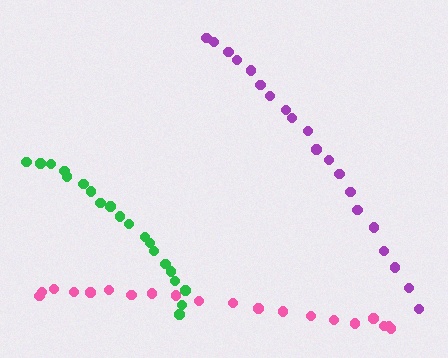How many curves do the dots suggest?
There are 3 distinct paths.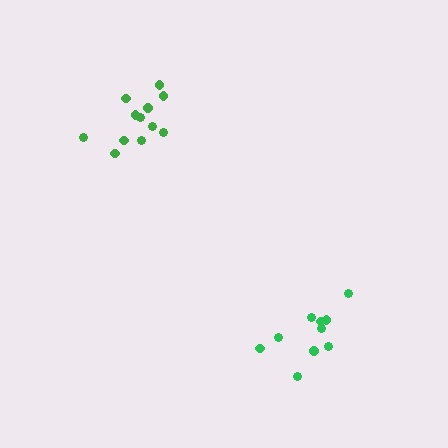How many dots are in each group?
Group 1: 10 dots, Group 2: 12 dots (22 total).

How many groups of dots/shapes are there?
There are 2 groups.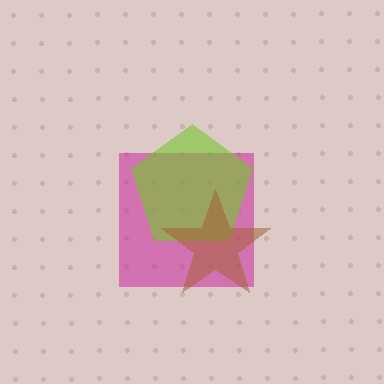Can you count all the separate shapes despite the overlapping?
Yes, there are 3 separate shapes.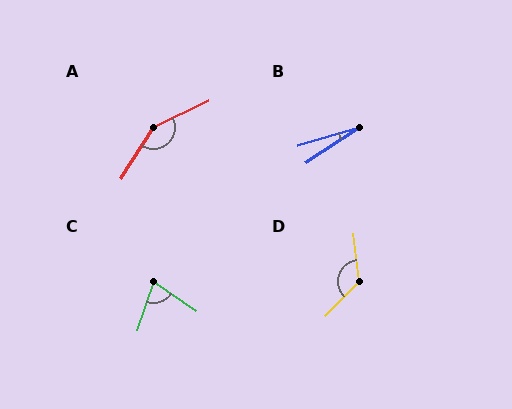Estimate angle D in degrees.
Approximately 129 degrees.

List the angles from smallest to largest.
B (18°), C (75°), D (129°), A (148°).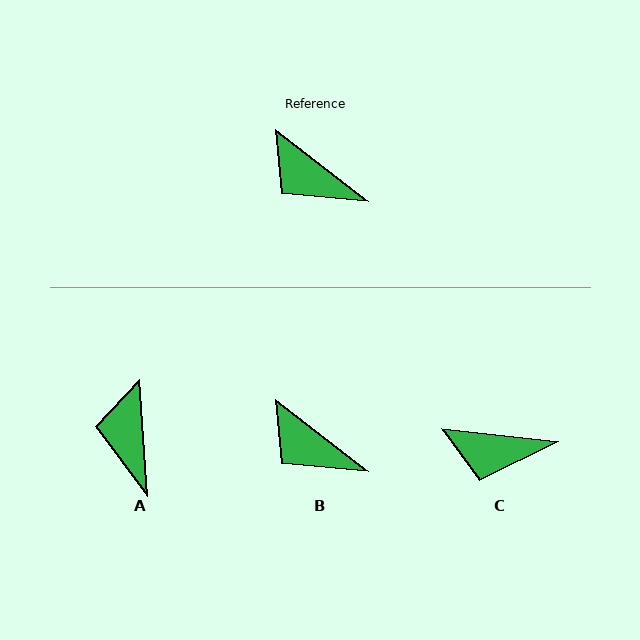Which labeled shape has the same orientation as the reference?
B.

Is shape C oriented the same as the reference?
No, it is off by about 31 degrees.